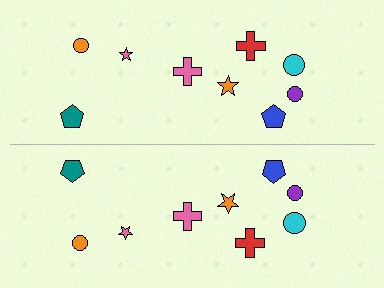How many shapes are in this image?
There are 18 shapes in this image.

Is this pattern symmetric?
Yes, this pattern has bilateral (reflection) symmetry.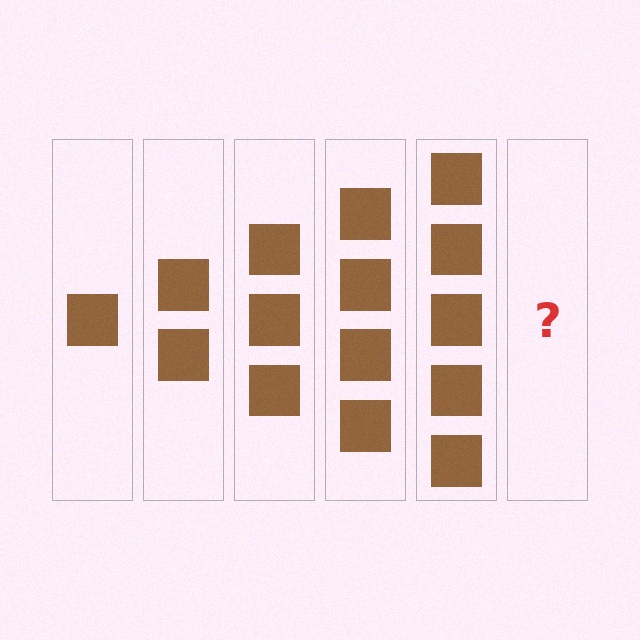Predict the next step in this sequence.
The next step is 6 squares.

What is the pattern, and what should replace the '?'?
The pattern is that each step adds one more square. The '?' should be 6 squares.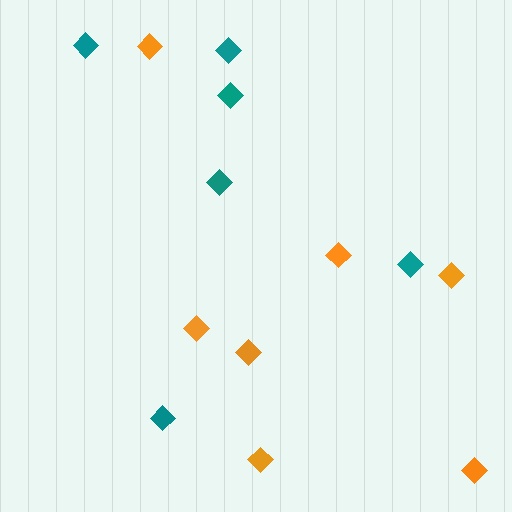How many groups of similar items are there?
There are 2 groups: one group of orange diamonds (7) and one group of teal diamonds (6).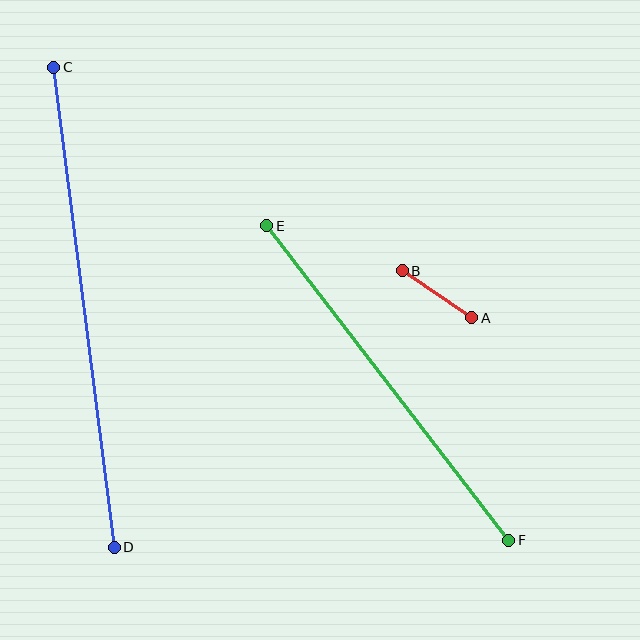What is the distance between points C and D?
The distance is approximately 484 pixels.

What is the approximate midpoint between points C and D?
The midpoint is at approximately (84, 307) pixels.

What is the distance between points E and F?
The distance is approximately 397 pixels.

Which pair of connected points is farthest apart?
Points C and D are farthest apart.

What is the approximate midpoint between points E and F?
The midpoint is at approximately (388, 383) pixels.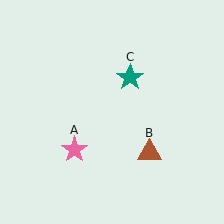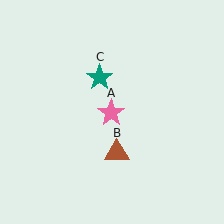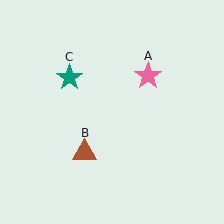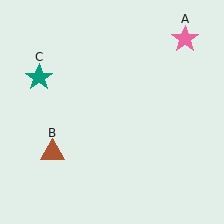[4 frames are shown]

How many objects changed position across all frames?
3 objects changed position: pink star (object A), brown triangle (object B), teal star (object C).